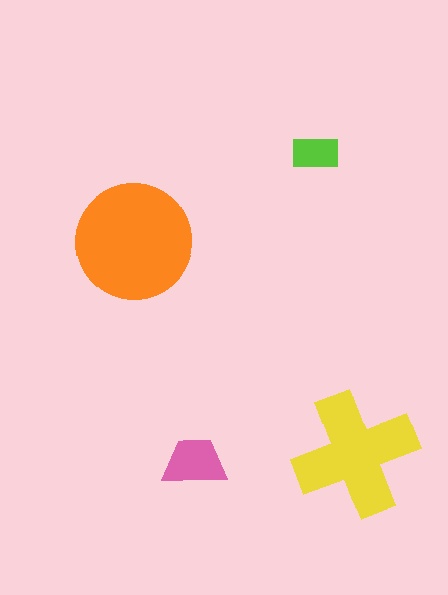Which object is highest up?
The lime rectangle is topmost.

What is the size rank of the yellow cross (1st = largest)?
2nd.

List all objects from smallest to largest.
The lime rectangle, the pink trapezoid, the yellow cross, the orange circle.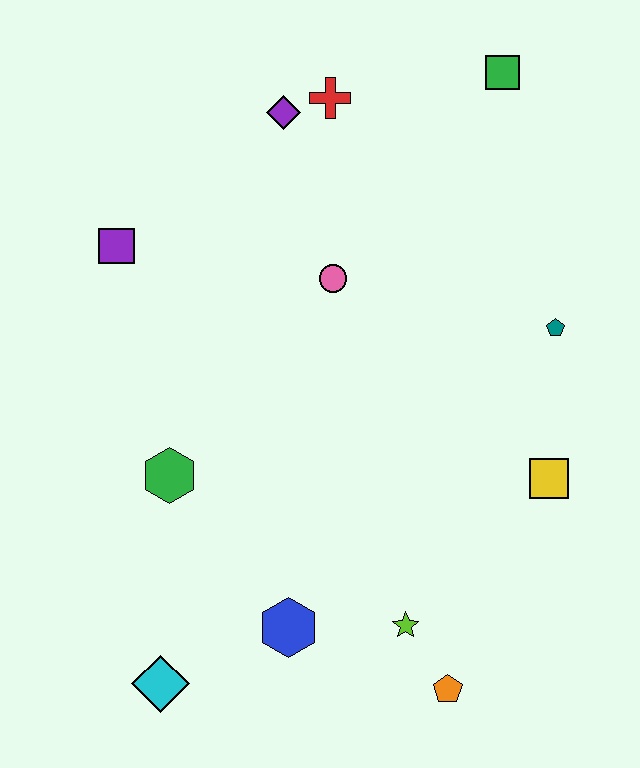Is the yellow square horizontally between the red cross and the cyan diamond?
No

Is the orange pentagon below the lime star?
Yes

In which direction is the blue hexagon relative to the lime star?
The blue hexagon is to the left of the lime star.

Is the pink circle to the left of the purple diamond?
No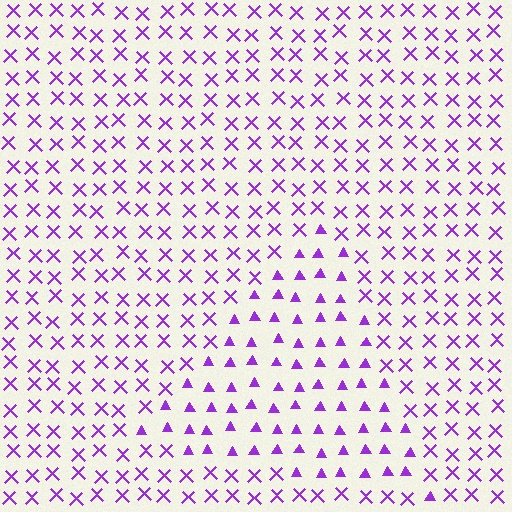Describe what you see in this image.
The image is filled with small purple elements arranged in a uniform grid. A triangle-shaped region contains triangles, while the surrounding area contains X marks. The boundary is defined purely by the change in element shape.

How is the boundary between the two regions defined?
The boundary is defined by a change in element shape: triangles inside vs. X marks outside. All elements share the same color and spacing.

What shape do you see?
I see a triangle.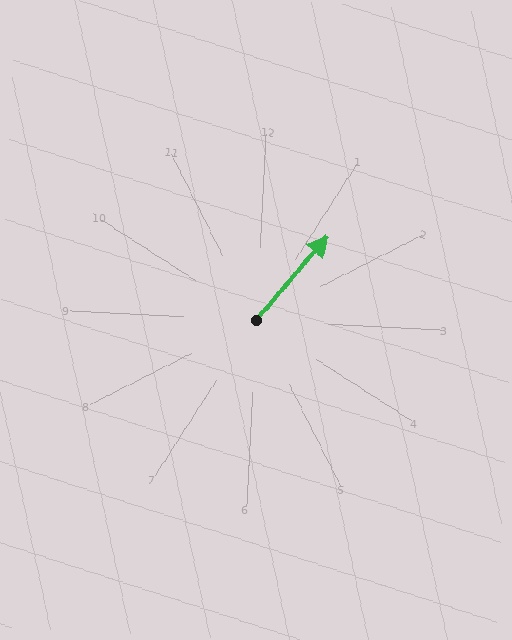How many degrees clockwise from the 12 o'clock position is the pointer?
Approximately 38 degrees.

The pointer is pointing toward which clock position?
Roughly 1 o'clock.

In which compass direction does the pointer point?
Northeast.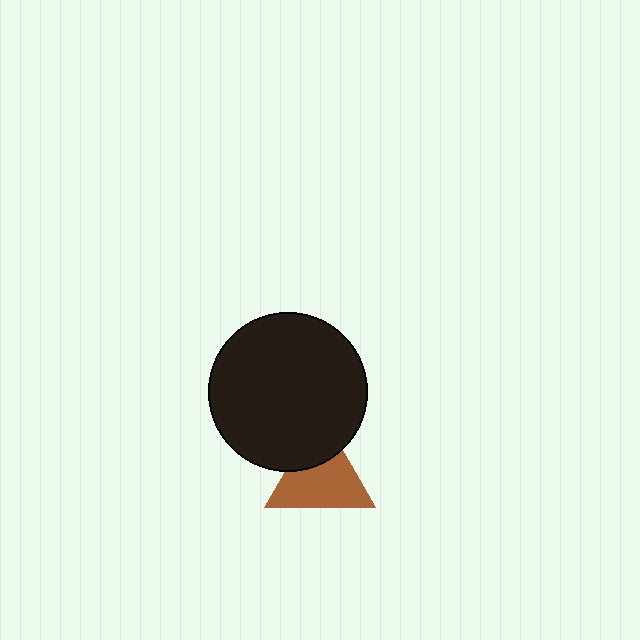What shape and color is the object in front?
The object in front is a black circle.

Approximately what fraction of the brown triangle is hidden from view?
Roughly 30% of the brown triangle is hidden behind the black circle.